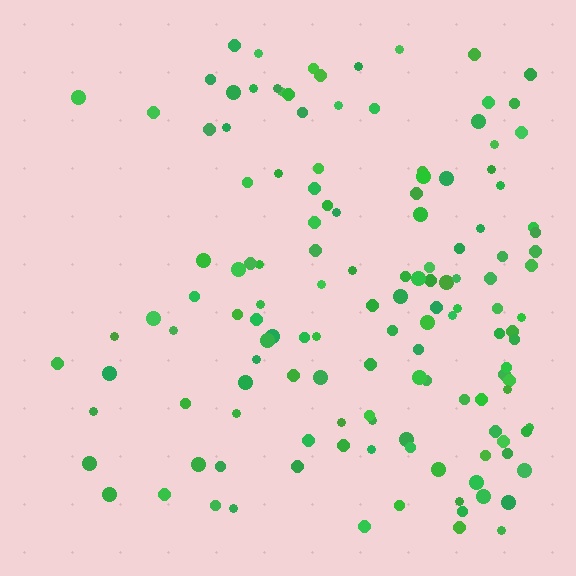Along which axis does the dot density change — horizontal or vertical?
Horizontal.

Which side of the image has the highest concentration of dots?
The right.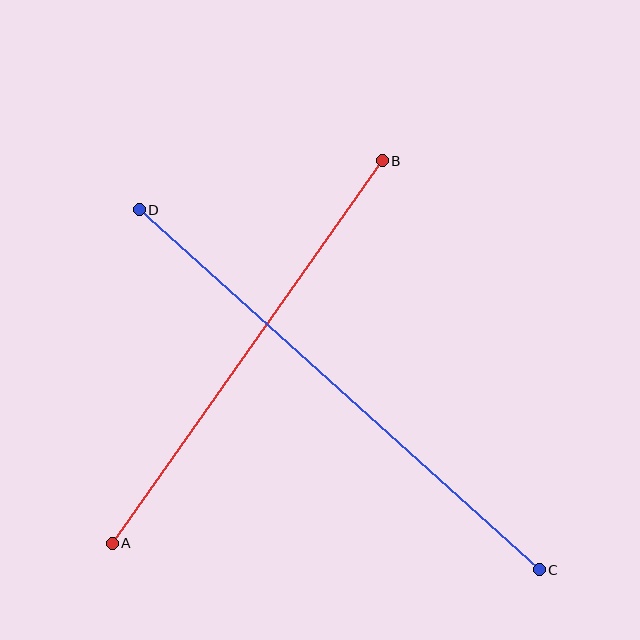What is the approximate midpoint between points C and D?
The midpoint is at approximately (339, 390) pixels.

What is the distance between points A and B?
The distance is approximately 468 pixels.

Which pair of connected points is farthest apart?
Points C and D are farthest apart.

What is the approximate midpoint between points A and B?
The midpoint is at approximately (247, 352) pixels.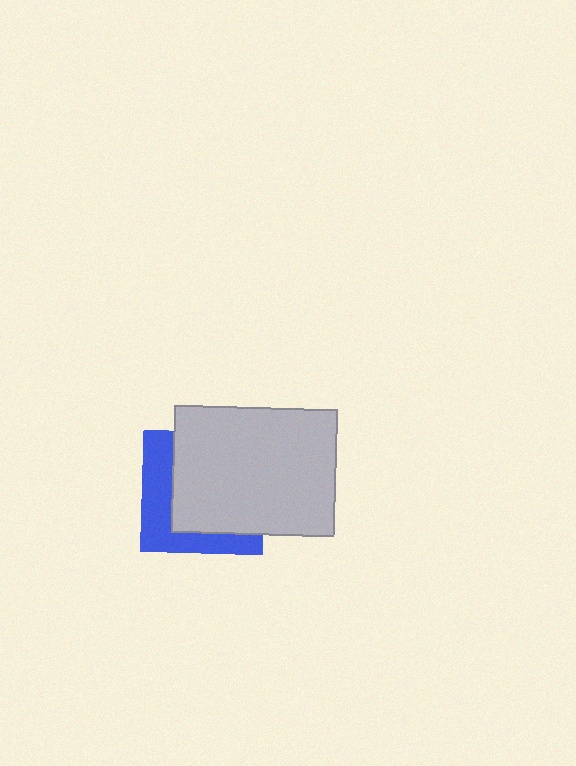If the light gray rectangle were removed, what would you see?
You would see the complete blue square.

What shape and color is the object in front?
The object in front is a light gray rectangle.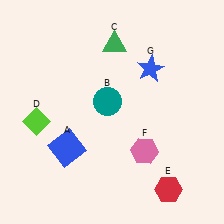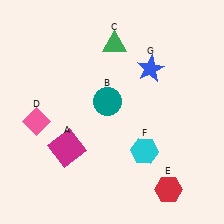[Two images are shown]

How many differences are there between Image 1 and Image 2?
There are 3 differences between the two images.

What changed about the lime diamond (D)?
In Image 1, D is lime. In Image 2, it changed to pink.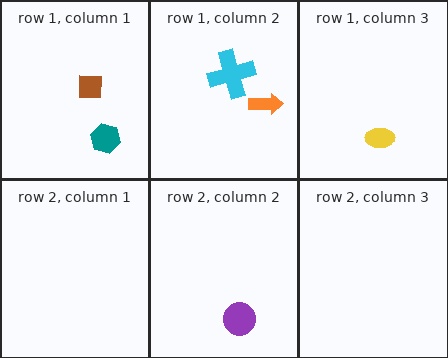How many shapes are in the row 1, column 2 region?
2.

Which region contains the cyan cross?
The row 1, column 2 region.